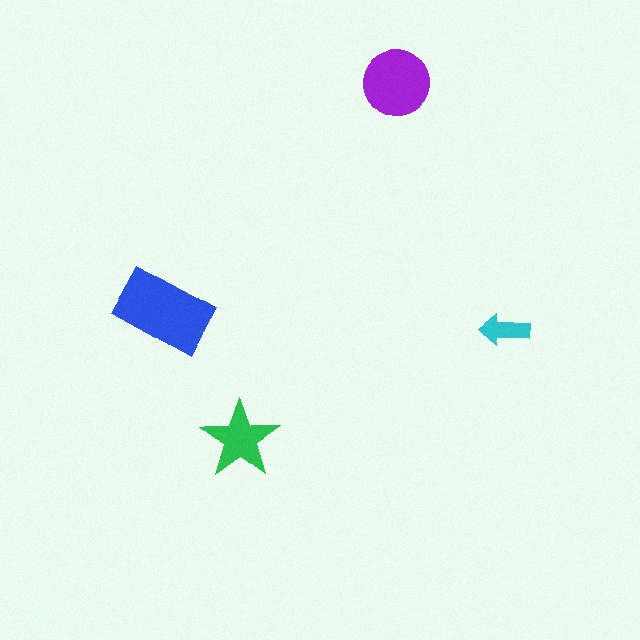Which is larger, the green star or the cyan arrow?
The green star.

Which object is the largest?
The blue rectangle.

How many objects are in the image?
There are 4 objects in the image.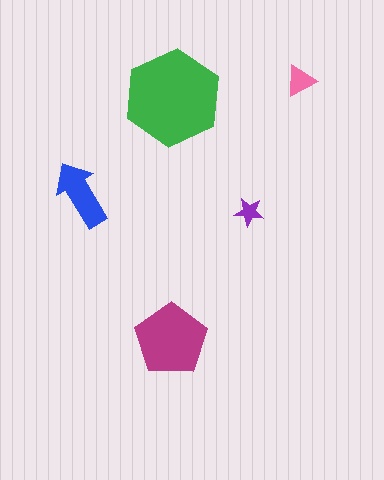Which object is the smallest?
The purple star.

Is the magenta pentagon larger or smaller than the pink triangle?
Larger.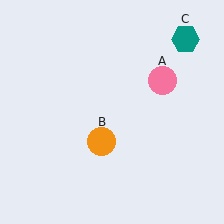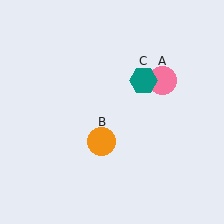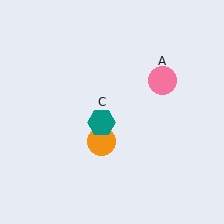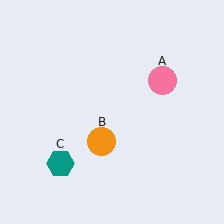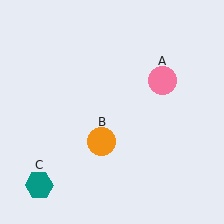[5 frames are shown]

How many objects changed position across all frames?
1 object changed position: teal hexagon (object C).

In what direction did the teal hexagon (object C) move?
The teal hexagon (object C) moved down and to the left.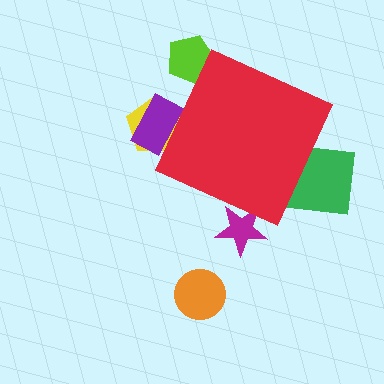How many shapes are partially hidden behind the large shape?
5 shapes are partially hidden.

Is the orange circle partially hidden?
No, the orange circle is fully visible.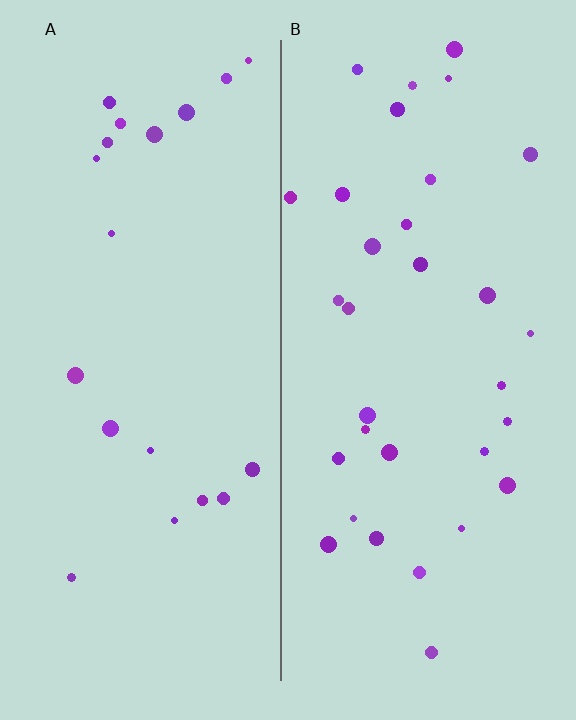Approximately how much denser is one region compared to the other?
Approximately 1.7× — region B over region A.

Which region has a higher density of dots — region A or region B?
B (the right).